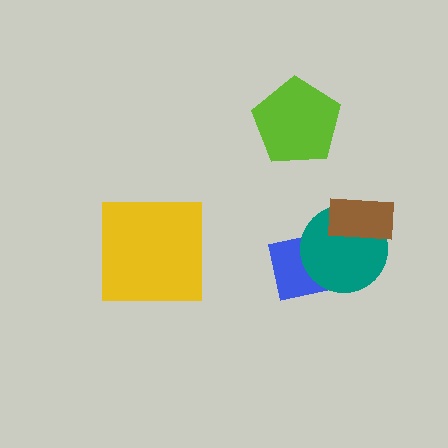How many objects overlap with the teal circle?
2 objects overlap with the teal circle.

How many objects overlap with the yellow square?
0 objects overlap with the yellow square.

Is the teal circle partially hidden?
Yes, it is partially covered by another shape.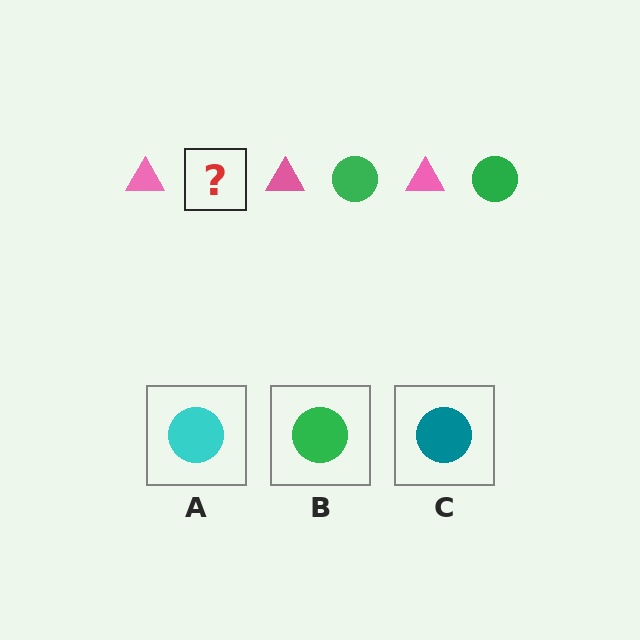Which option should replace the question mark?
Option B.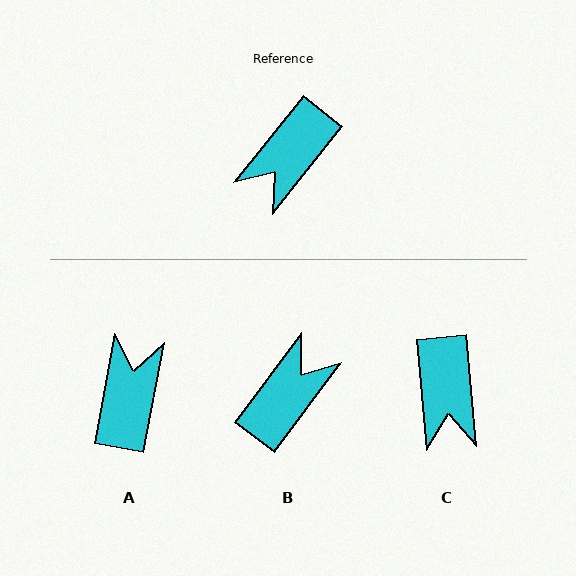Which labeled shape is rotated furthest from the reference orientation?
B, about 178 degrees away.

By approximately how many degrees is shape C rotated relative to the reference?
Approximately 44 degrees counter-clockwise.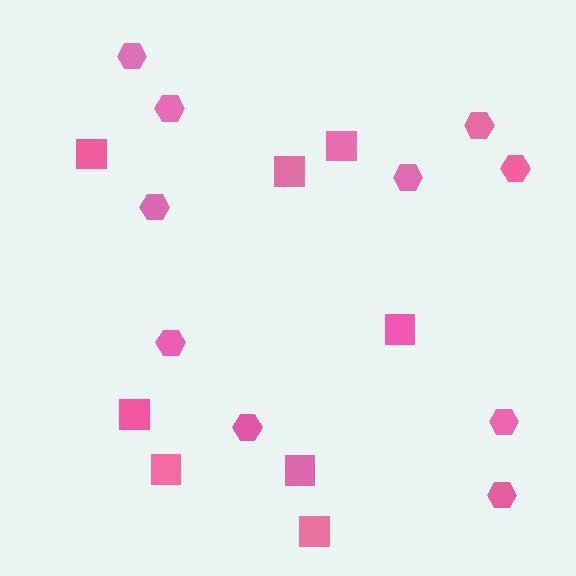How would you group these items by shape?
There are 2 groups: one group of squares (8) and one group of hexagons (10).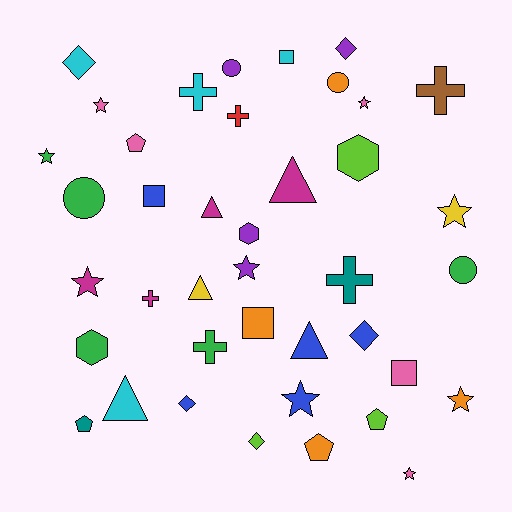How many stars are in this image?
There are 9 stars.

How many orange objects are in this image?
There are 4 orange objects.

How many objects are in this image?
There are 40 objects.